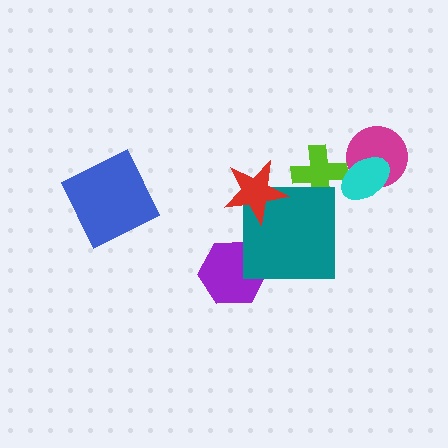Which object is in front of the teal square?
The red star is in front of the teal square.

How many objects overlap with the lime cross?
1 object overlaps with the lime cross.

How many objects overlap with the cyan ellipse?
2 objects overlap with the cyan ellipse.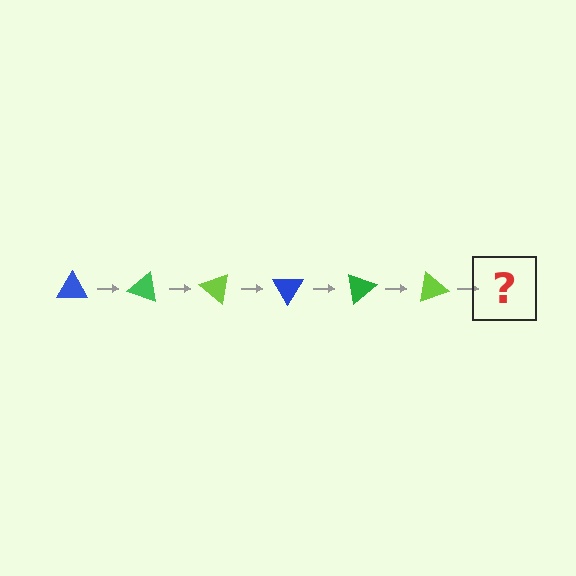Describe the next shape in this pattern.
It should be a blue triangle, rotated 120 degrees from the start.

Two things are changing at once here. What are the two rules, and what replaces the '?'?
The two rules are that it rotates 20 degrees each step and the color cycles through blue, green, and lime. The '?' should be a blue triangle, rotated 120 degrees from the start.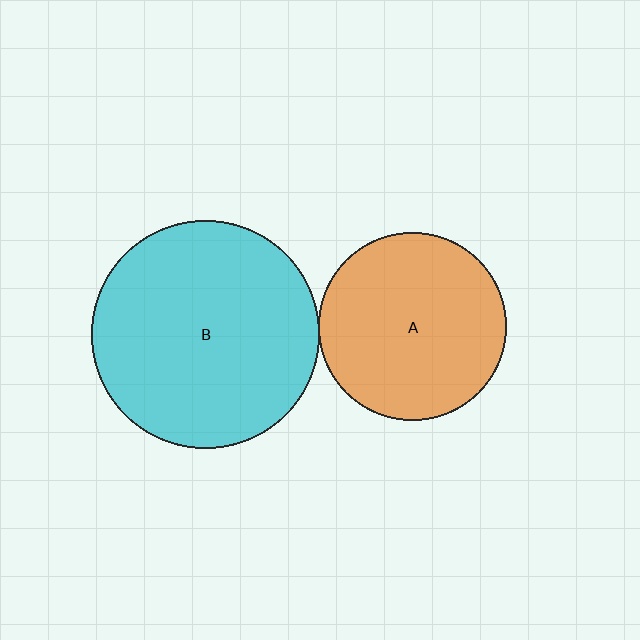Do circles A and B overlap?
Yes.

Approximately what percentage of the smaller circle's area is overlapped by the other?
Approximately 5%.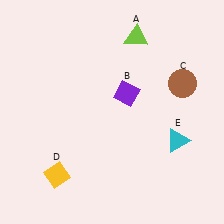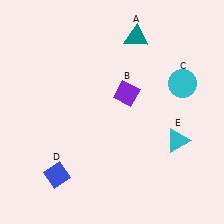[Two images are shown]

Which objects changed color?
A changed from lime to teal. C changed from brown to cyan. D changed from yellow to blue.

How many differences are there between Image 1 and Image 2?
There are 3 differences between the two images.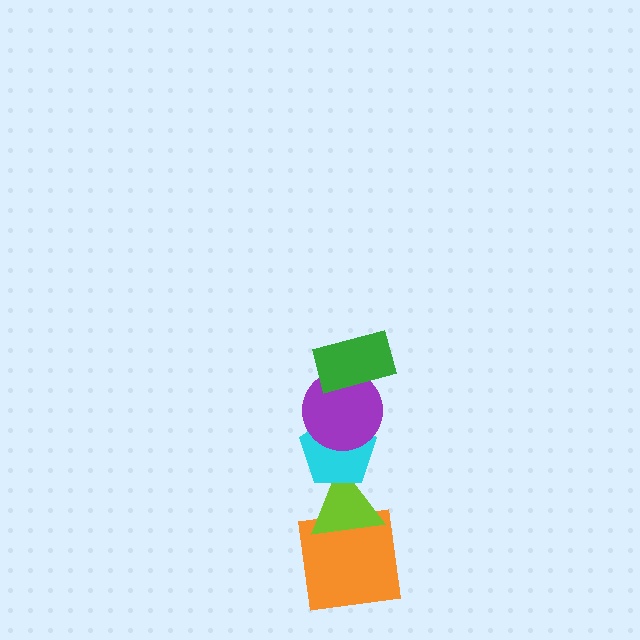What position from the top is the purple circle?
The purple circle is 2nd from the top.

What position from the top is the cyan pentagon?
The cyan pentagon is 3rd from the top.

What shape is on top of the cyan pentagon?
The purple circle is on top of the cyan pentagon.